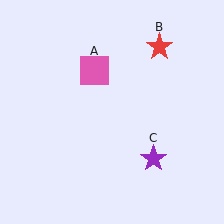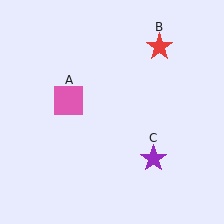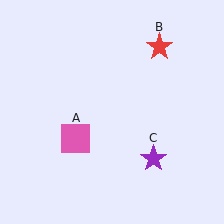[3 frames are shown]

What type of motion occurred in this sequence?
The pink square (object A) rotated counterclockwise around the center of the scene.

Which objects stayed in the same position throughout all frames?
Red star (object B) and purple star (object C) remained stationary.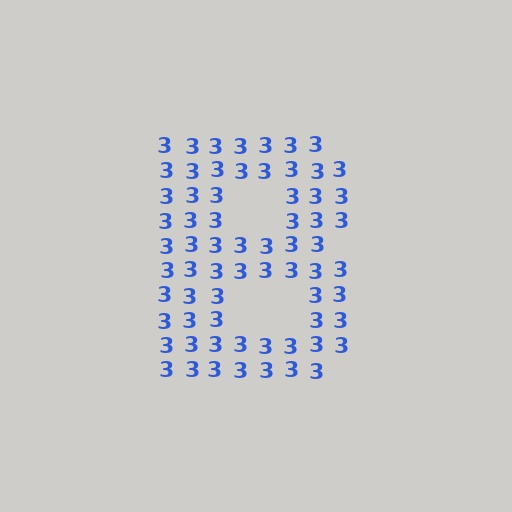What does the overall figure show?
The overall figure shows the letter B.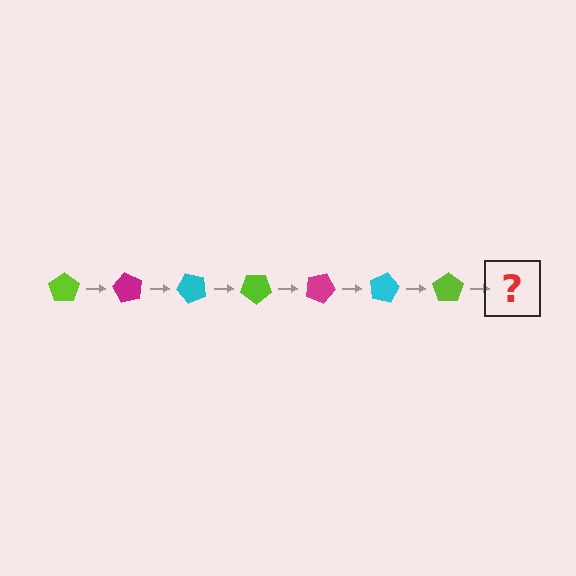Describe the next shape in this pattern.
It should be a magenta pentagon, rotated 420 degrees from the start.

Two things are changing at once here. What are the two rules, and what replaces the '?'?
The two rules are that it rotates 60 degrees each step and the color cycles through lime, magenta, and cyan. The '?' should be a magenta pentagon, rotated 420 degrees from the start.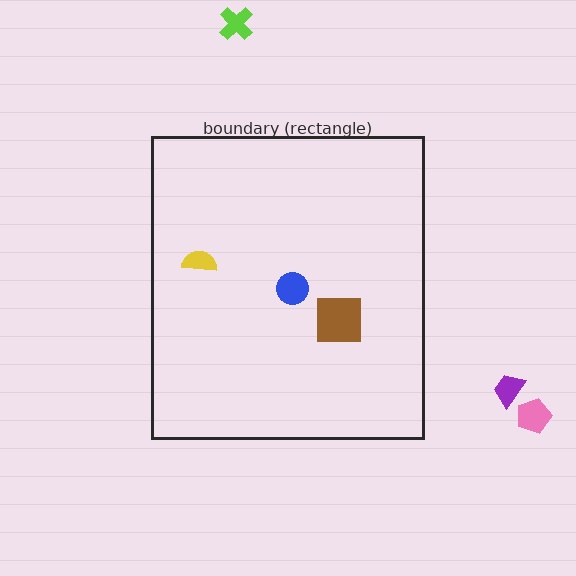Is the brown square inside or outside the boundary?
Inside.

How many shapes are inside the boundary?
3 inside, 3 outside.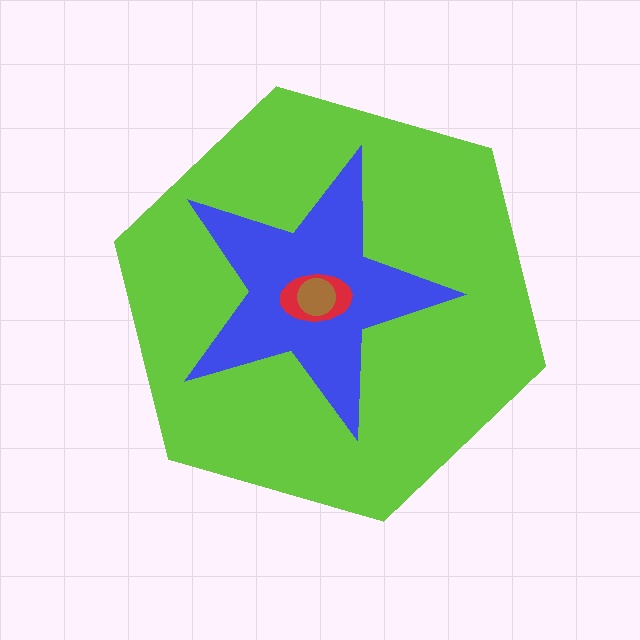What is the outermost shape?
The lime hexagon.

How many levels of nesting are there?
4.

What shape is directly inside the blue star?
The red ellipse.